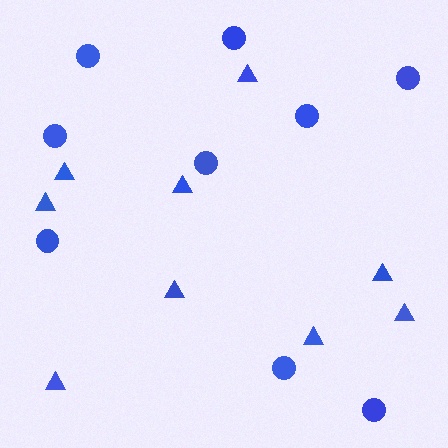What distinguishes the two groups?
There are 2 groups: one group of triangles (9) and one group of circles (9).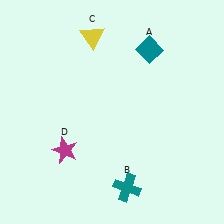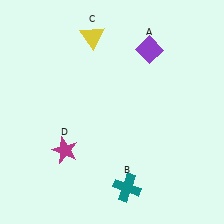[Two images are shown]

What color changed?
The diamond (A) changed from teal in Image 1 to purple in Image 2.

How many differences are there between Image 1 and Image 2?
There is 1 difference between the two images.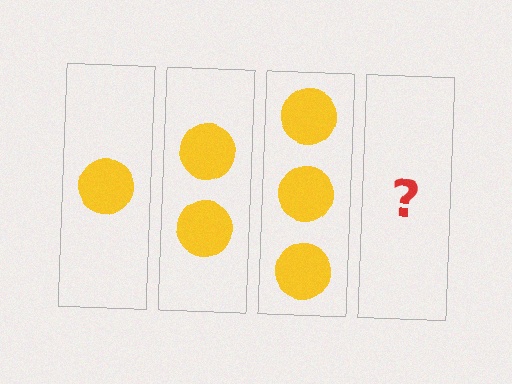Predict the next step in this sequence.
The next step is 4 circles.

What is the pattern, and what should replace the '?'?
The pattern is that each step adds one more circle. The '?' should be 4 circles.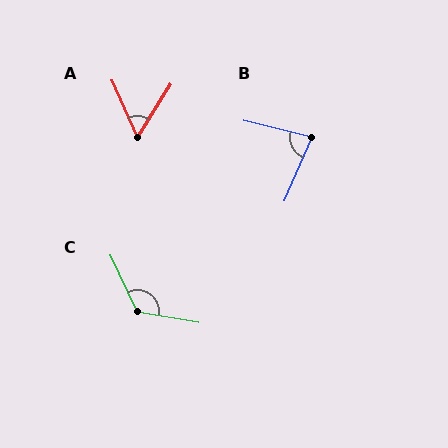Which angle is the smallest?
A, at approximately 56 degrees.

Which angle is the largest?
C, at approximately 125 degrees.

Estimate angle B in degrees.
Approximately 80 degrees.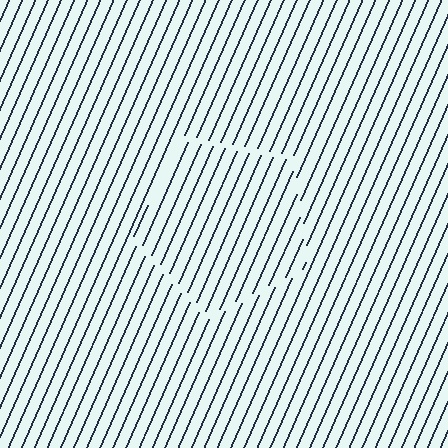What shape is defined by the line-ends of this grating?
An illusory pentagon. The interior of the shape contains the same grating, shifted by half a period — the contour is defined by the phase discontinuity where line-ends from the inner and outer gratings abut.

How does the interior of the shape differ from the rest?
The interior of the shape contains the same grating, shifted by half a period — the contour is defined by the phase discontinuity where line-ends from the inner and outer gratings abut.